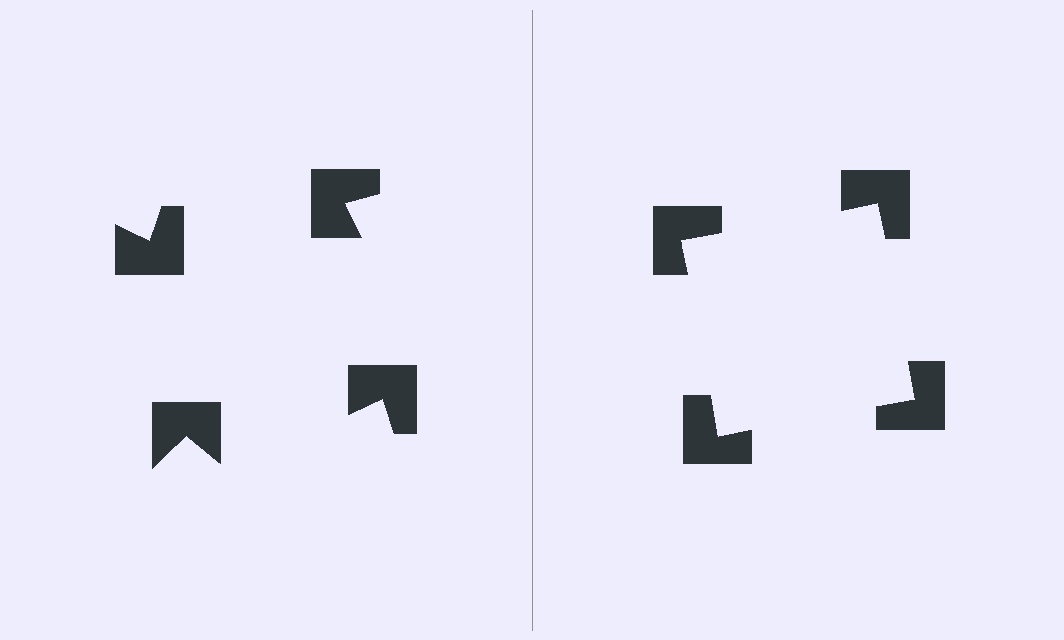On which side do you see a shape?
An illusory square appears on the right side. On the left side the wedge cuts are rotated, so no coherent shape forms.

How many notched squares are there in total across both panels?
8 — 4 on each side.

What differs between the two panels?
The notched squares are positioned identically on both sides; only the wedge orientations differ. On the right they align to a square; on the left they are misaligned.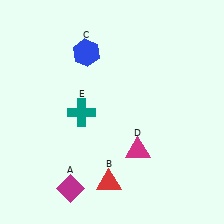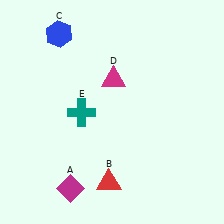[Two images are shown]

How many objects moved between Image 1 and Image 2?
2 objects moved between the two images.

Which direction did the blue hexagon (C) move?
The blue hexagon (C) moved left.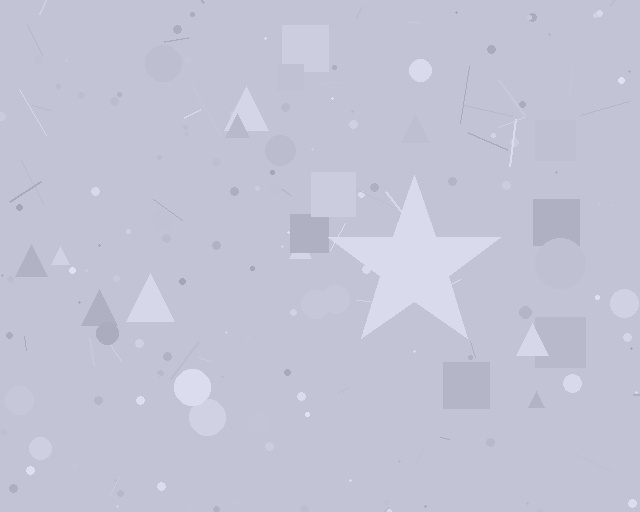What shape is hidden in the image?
A star is hidden in the image.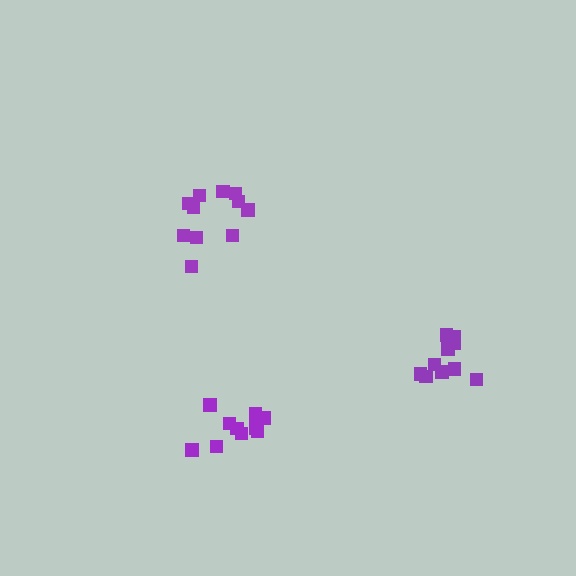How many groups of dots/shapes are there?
There are 3 groups.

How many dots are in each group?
Group 1: 11 dots, Group 2: 11 dots, Group 3: 10 dots (32 total).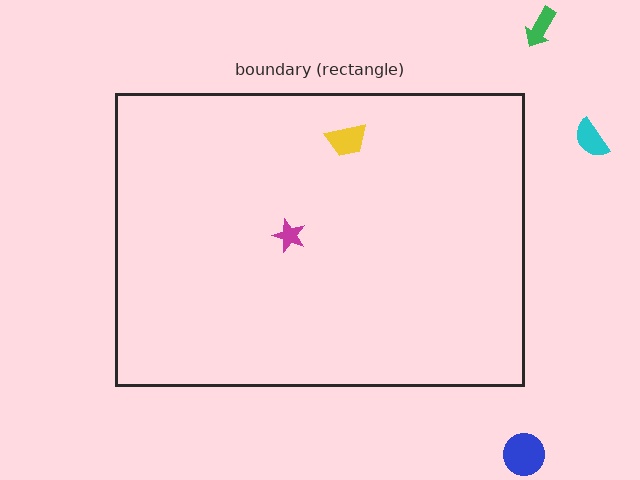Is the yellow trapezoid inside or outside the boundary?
Inside.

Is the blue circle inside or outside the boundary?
Outside.